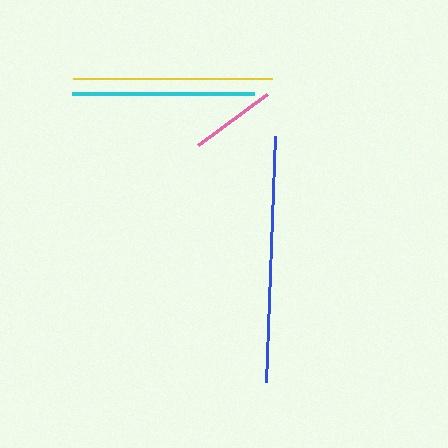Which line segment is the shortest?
The pink line is the shortest at approximately 86 pixels.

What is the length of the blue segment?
The blue segment is approximately 246 pixels long.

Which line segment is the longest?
The blue line is the longest at approximately 246 pixels.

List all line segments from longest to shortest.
From longest to shortest: blue, yellow, cyan, pink.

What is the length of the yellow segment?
The yellow segment is approximately 199 pixels long.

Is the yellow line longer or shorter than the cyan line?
The yellow line is longer than the cyan line.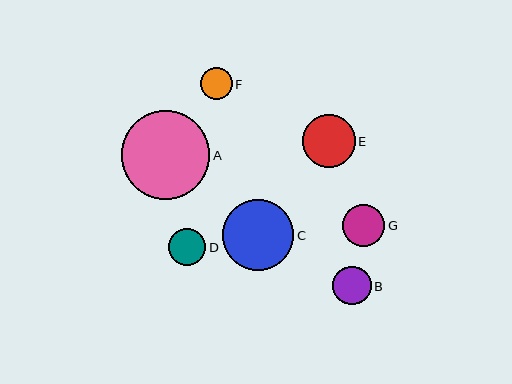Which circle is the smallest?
Circle F is the smallest with a size of approximately 32 pixels.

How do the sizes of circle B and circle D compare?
Circle B and circle D are approximately the same size.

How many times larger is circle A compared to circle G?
Circle A is approximately 2.1 times the size of circle G.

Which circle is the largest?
Circle A is the largest with a size of approximately 88 pixels.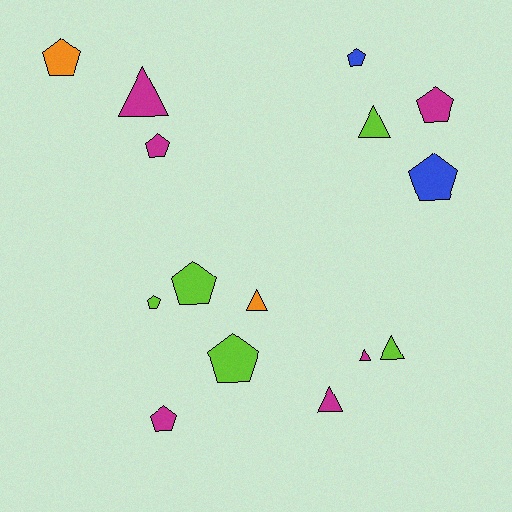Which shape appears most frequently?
Pentagon, with 9 objects.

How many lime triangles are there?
There are 2 lime triangles.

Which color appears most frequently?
Magenta, with 6 objects.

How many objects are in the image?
There are 15 objects.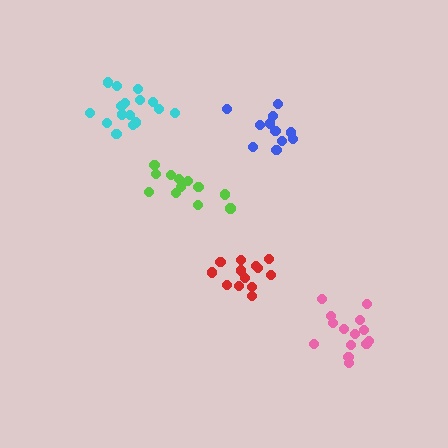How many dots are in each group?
Group 1: 14 dots, Group 2: 12 dots, Group 3: 13 dots, Group 4: 16 dots, Group 5: 11 dots (66 total).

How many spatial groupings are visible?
There are 5 spatial groupings.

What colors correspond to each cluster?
The clusters are colored: pink, lime, red, cyan, blue.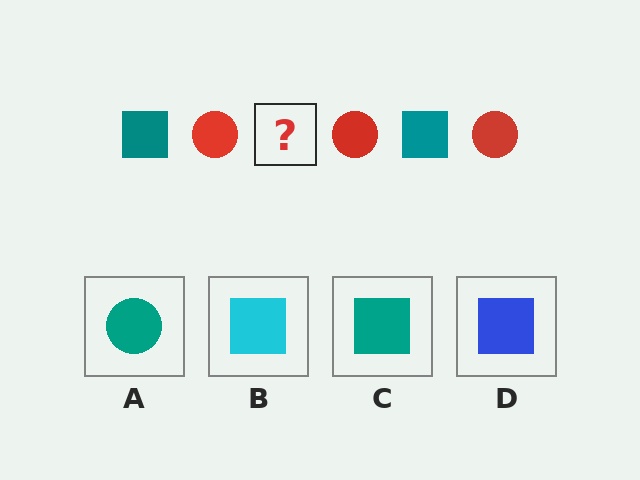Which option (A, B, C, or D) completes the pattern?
C.